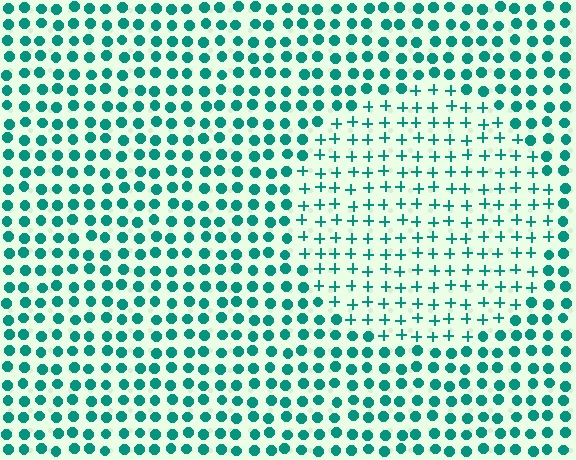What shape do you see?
I see a circle.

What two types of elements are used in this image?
The image uses plus signs inside the circle region and circles outside it.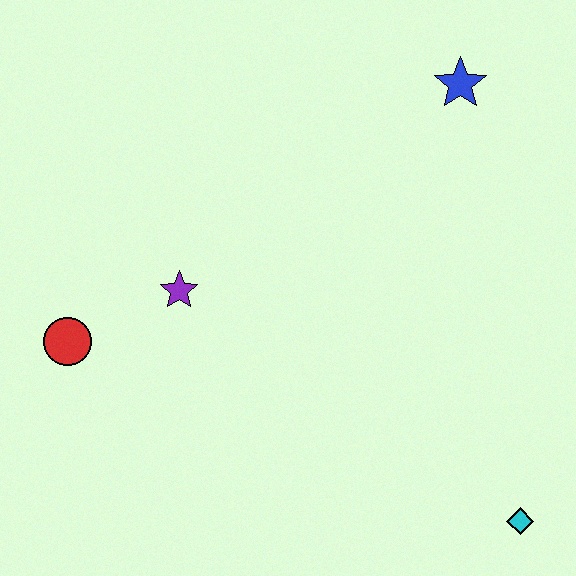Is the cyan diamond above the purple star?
No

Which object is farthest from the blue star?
The red circle is farthest from the blue star.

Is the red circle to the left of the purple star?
Yes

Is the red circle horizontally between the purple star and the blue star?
No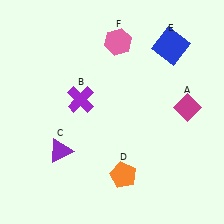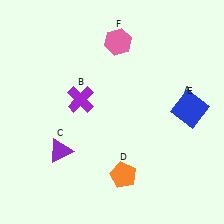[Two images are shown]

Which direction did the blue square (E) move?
The blue square (E) moved down.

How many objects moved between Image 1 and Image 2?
1 object moved between the two images.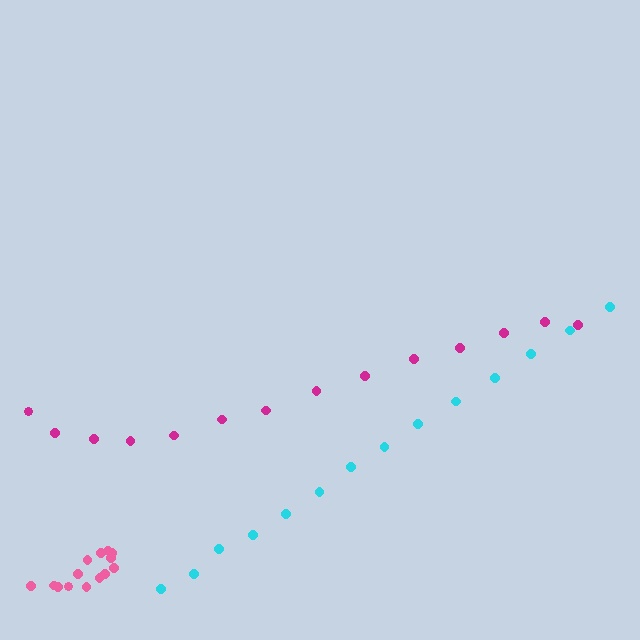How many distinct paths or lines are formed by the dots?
There are 3 distinct paths.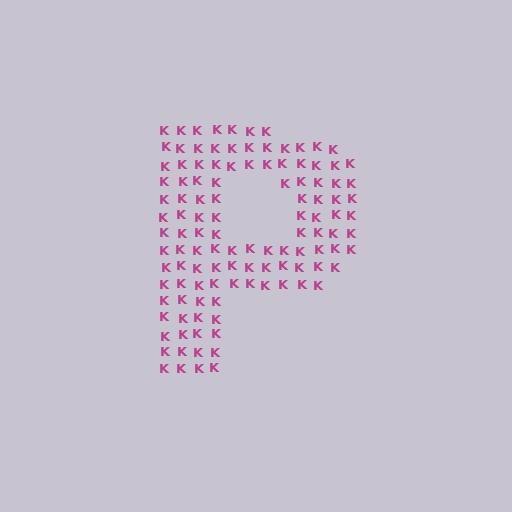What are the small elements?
The small elements are letter K's.